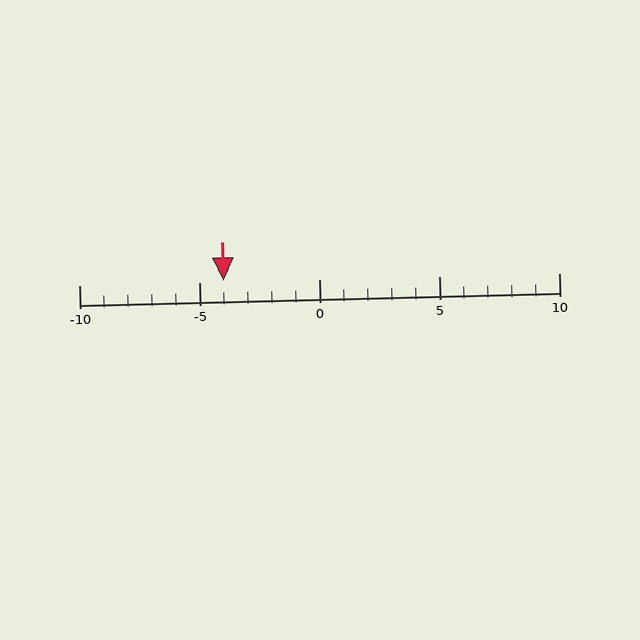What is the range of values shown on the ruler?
The ruler shows values from -10 to 10.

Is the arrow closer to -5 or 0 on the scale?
The arrow is closer to -5.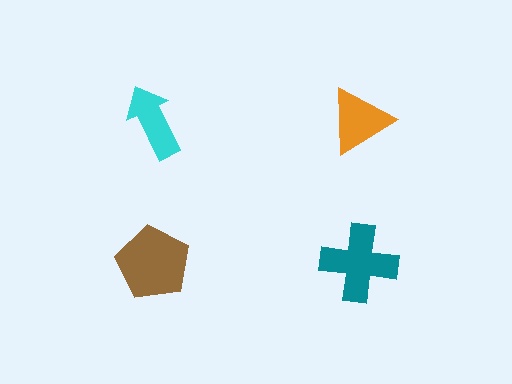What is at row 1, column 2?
An orange triangle.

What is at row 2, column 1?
A brown pentagon.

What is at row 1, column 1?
A cyan arrow.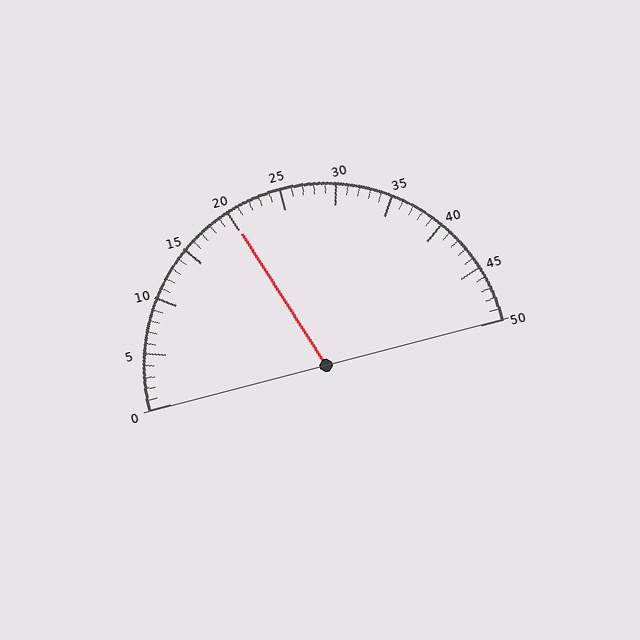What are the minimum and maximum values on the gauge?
The gauge ranges from 0 to 50.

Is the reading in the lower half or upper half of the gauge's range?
The reading is in the lower half of the range (0 to 50).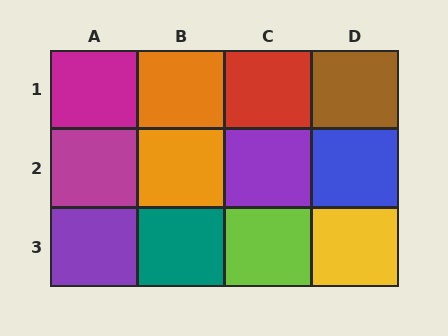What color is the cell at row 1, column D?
Brown.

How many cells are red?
1 cell is red.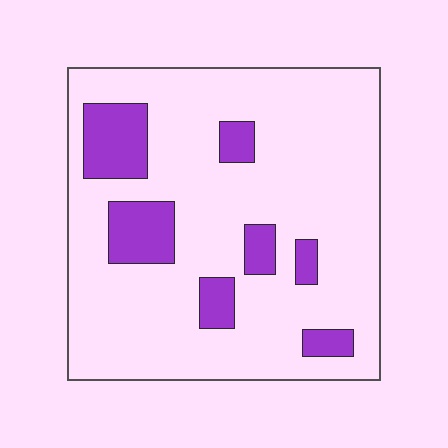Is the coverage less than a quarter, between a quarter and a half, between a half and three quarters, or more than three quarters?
Less than a quarter.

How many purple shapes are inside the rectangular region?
7.